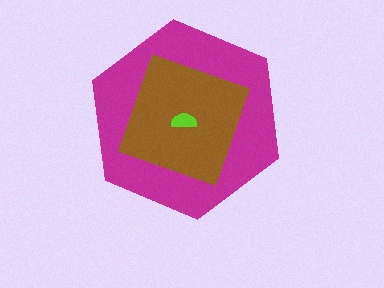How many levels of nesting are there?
3.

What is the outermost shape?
The magenta hexagon.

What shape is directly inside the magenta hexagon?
The brown square.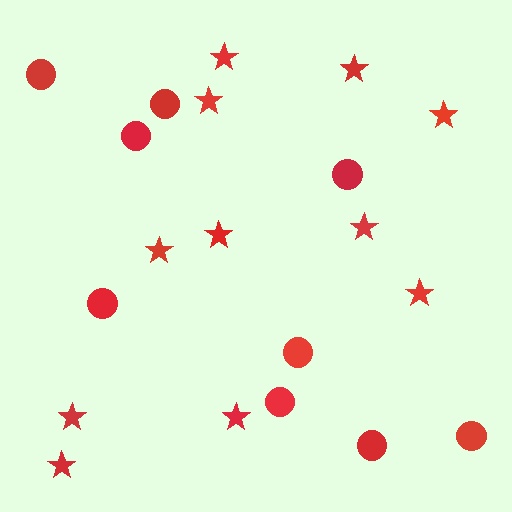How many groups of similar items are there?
There are 2 groups: one group of circles (9) and one group of stars (11).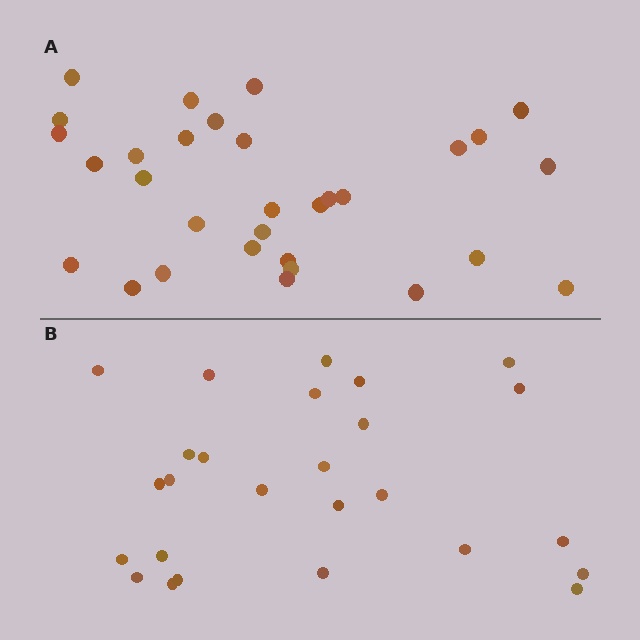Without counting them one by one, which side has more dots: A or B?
Region A (the top region) has more dots.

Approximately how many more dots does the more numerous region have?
Region A has about 5 more dots than region B.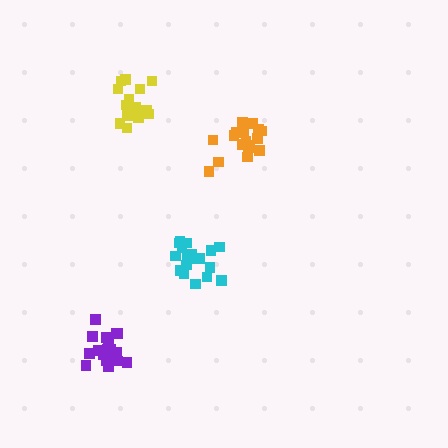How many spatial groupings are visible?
There are 4 spatial groupings.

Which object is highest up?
The yellow cluster is topmost.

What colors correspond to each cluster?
The clusters are colored: yellow, orange, purple, cyan.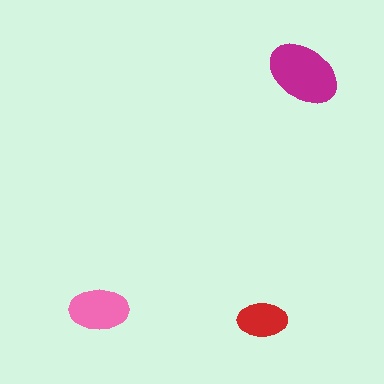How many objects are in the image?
There are 3 objects in the image.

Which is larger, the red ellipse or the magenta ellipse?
The magenta one.